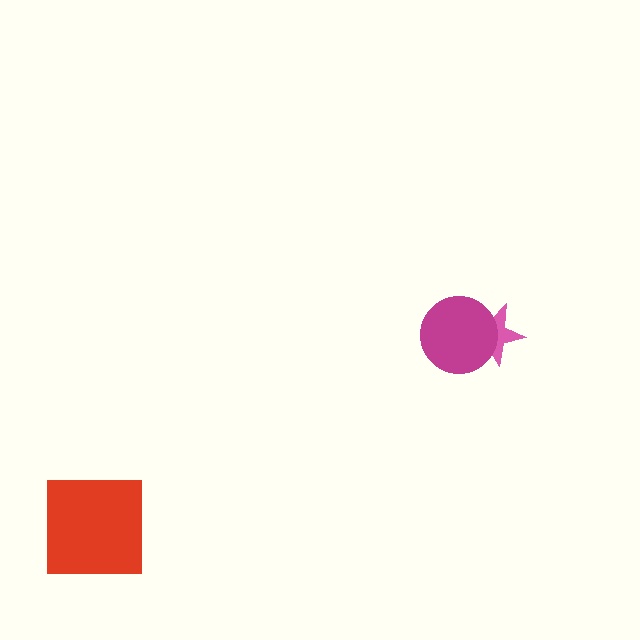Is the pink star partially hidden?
Yes, it is partially covered by another shape.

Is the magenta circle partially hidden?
No, no other shape covers it.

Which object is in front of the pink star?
The magenta circle is in front of the pink star.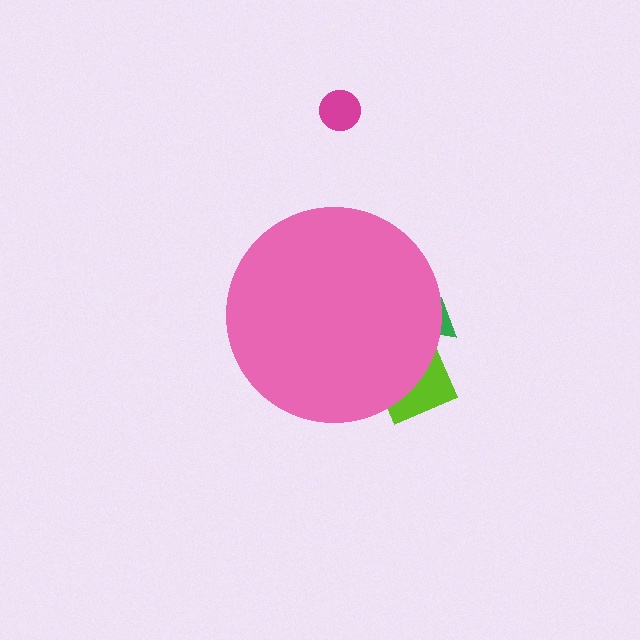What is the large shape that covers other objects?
A pink circle.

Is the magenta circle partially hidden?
No, the magenta circle is fully visible.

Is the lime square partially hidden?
Yes, the lime square is partially hidden behind the pink circle.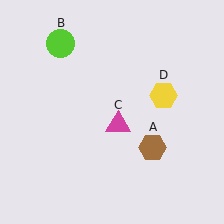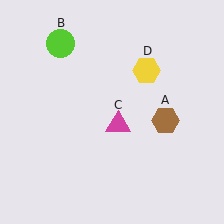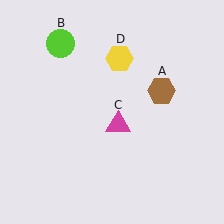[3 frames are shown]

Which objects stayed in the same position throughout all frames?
Lime circle (object B) and magenta triangle (object C) remained stationary.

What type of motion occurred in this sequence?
The brown hexagon (object A), yellow hexagon (object D) rotated counterclockwise around the center of the scene.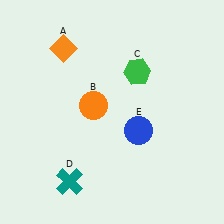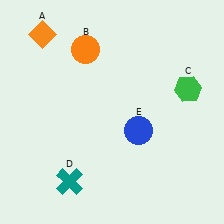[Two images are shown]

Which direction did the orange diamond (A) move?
The orange diamond (A) moved left.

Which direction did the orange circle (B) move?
The orange circle (B) moved up.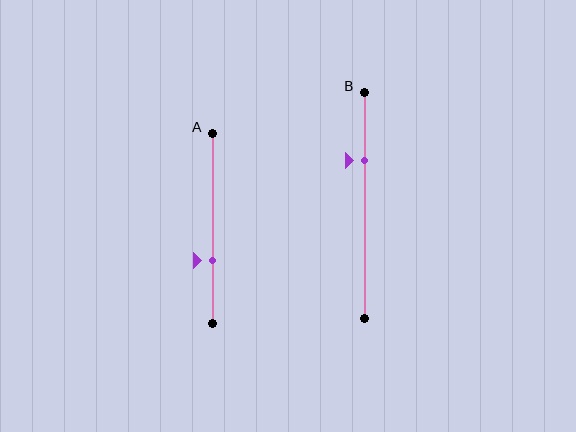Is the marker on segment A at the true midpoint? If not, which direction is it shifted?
No, the marker on segment A is shifted downward by about 16% of the segment length.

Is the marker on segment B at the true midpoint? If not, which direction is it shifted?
No, the marker on segment B is shifted upward by about 20% of the segment length.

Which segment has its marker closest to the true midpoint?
Segment A has its marker closest to the true midpoint.